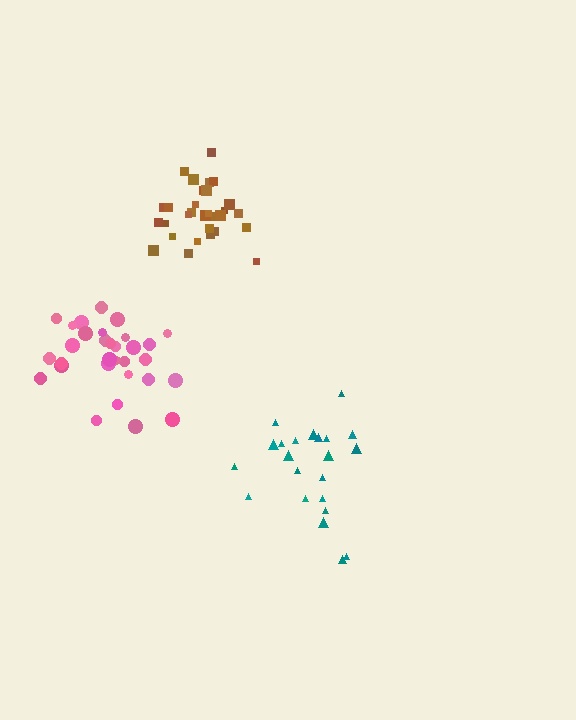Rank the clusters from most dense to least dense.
brown, pink, teal.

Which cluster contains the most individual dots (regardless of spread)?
Pink (31).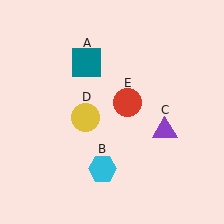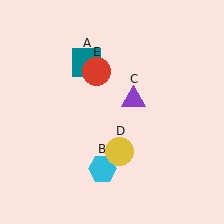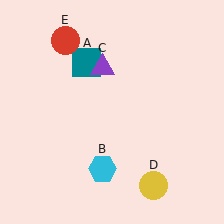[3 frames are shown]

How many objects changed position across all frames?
3 objects changed position: purple triangle (object C), yellow circle (object D), red circle (object E).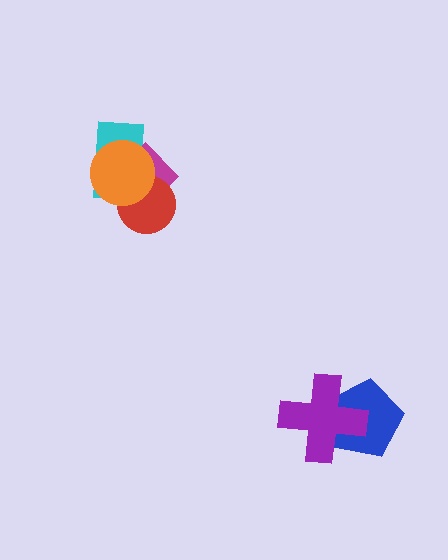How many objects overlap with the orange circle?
3 objects overlap with the orange circle.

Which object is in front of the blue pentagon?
The purple cross is in front of the blue pentagon.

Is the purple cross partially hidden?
No, no other shape covers it.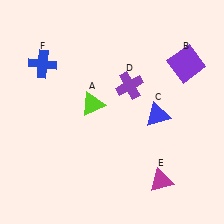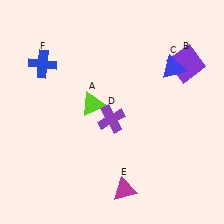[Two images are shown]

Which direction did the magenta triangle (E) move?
The magenta triangle (E) moved left.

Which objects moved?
The objects that moved are: the blue triangle (C), the purple cross (D), the magenta triangle (E).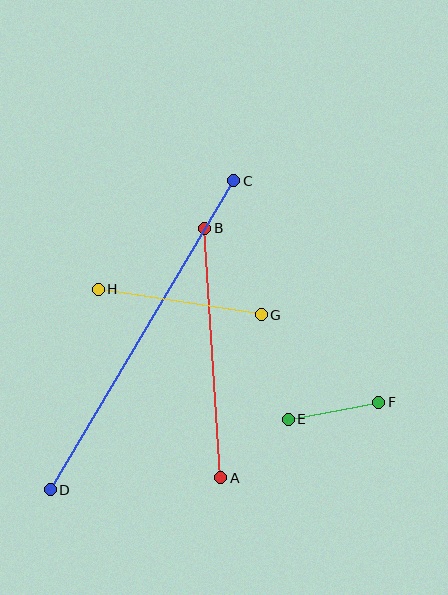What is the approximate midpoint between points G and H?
The midpoint is at approximately (180, 302) pixels.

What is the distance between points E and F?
The distance is approximately 92 pixels.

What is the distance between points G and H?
The distance is approximately 165 pixels.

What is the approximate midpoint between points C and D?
The midpoint is at approximately (142, 335) pixels.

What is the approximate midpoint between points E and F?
The midpoint is at approximately (333, 411) pixels.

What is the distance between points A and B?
The distance is approximately 250 pixels.